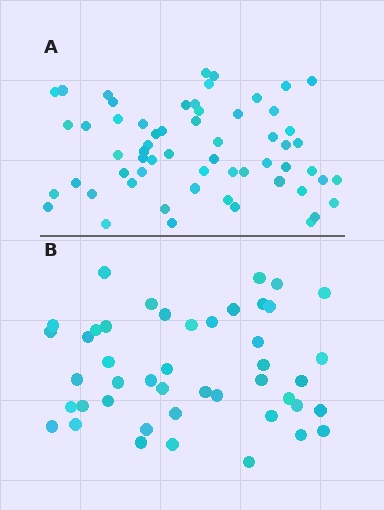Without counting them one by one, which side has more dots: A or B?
Region A (the top region) has more dots.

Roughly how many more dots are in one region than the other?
Region A has approximately 15 more dots than region B.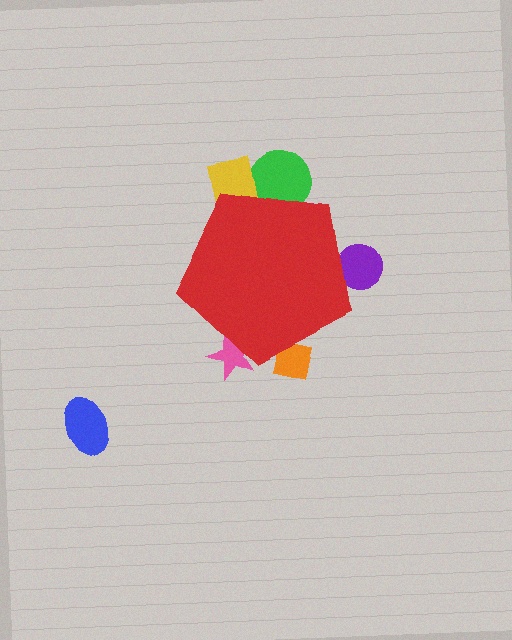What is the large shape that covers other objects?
A red pentagon.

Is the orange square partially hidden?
Yes, the orange square is partially hidden behind the red pentagon.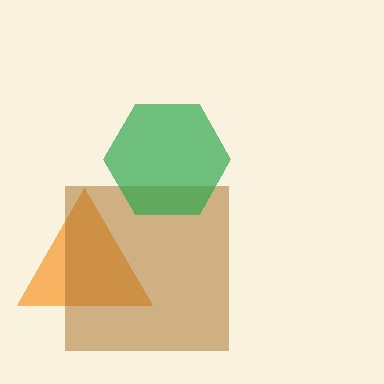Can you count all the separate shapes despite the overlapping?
Yes, there are 3 separate shapes.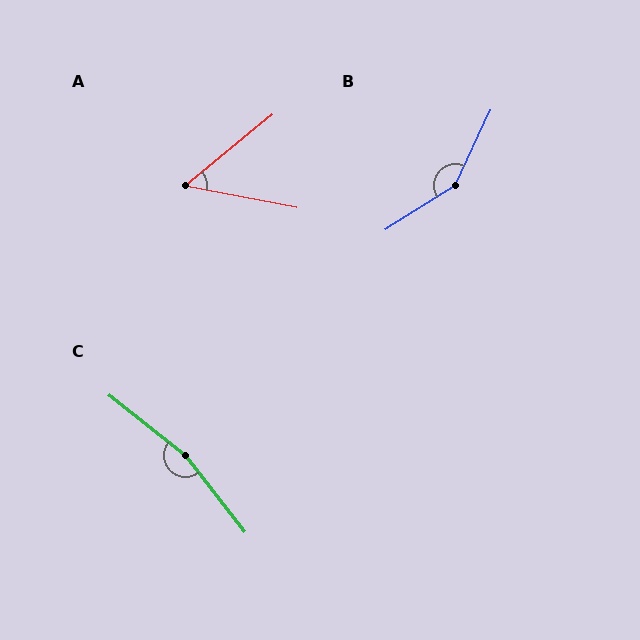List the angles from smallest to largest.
A (50°), B (147°), C (166°).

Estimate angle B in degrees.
Approximately 147 degrees.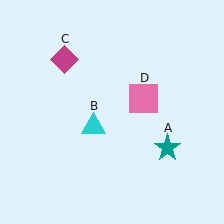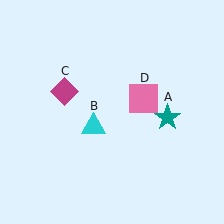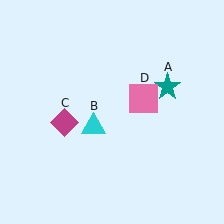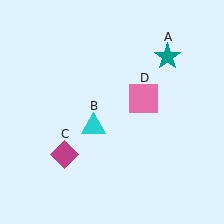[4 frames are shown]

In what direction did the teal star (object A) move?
The teal star (object A) moved up.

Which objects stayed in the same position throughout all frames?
Cyan triangle (object B) and pink square (object D) remained stationary.